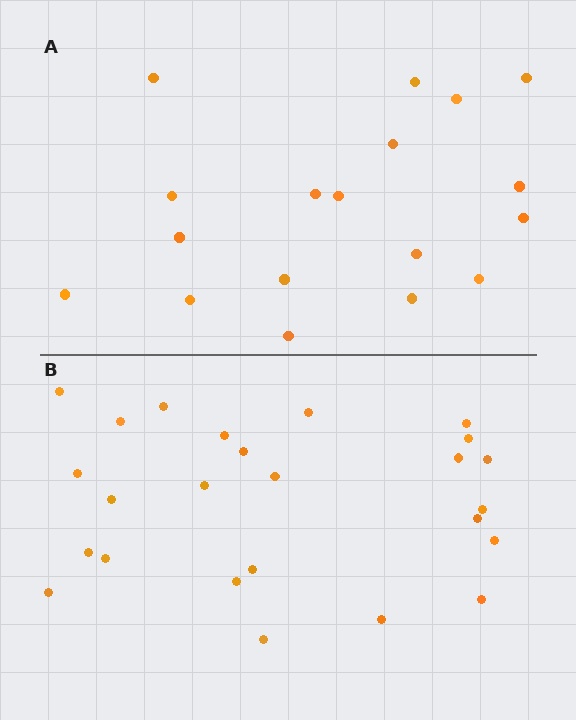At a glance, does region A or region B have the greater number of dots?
Region B (the bottom region) has more dots.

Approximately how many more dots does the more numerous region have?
Region B has roughly 8 or so more dots than region A.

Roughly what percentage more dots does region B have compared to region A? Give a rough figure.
About 40% more.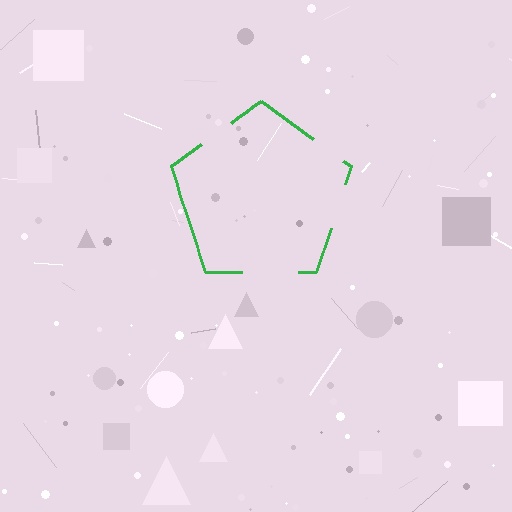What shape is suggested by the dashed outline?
The dashed outline suggests a pentagon.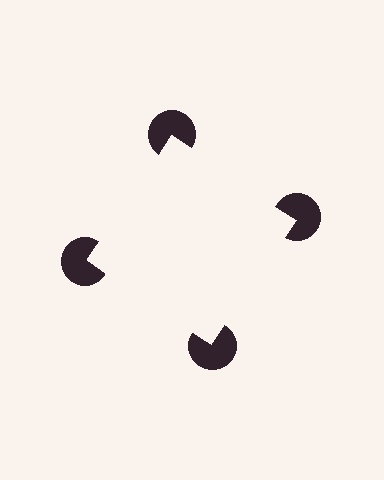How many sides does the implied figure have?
4 sides.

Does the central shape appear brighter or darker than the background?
It typically appears slightly brighter than the background, even though no actual brightness change is drawn.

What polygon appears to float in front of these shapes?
An illusory square — its edges are inferred from the aligned wedge cuts in the pac-man discs, not physically drawn.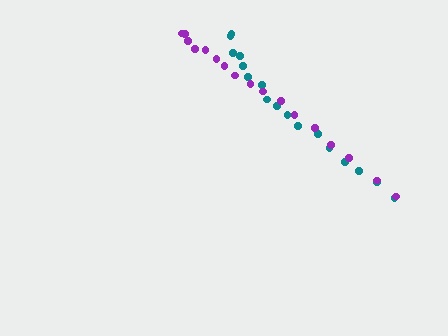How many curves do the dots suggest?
There are 2 distinct paths.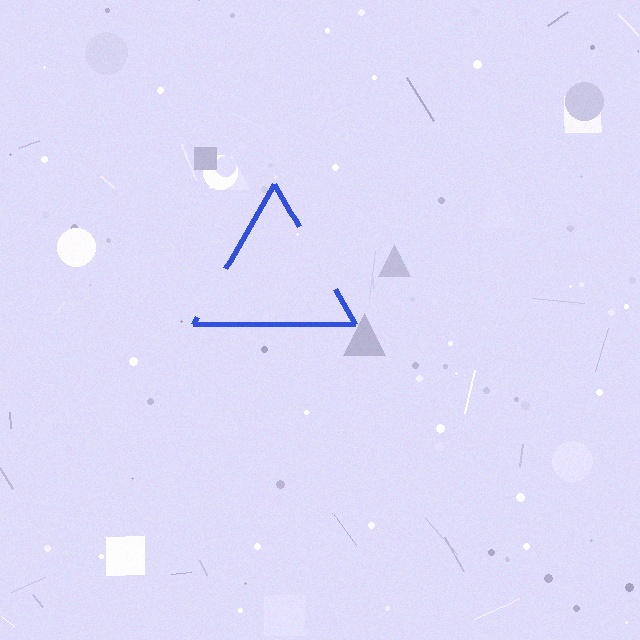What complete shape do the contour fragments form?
The contour fragments form a triangle.